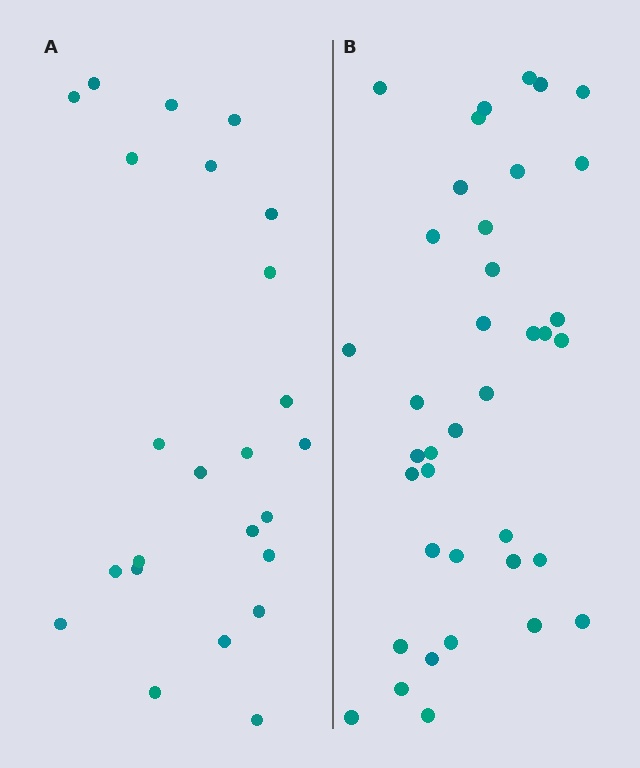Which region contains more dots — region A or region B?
Region B (the right region) has more dots.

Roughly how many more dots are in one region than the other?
Region B has approximately 15 more dots than region A.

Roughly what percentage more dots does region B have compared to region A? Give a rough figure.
About 60% more.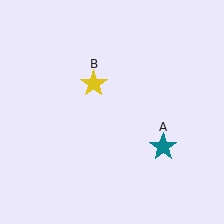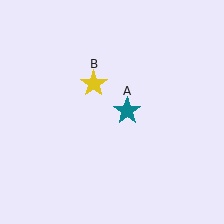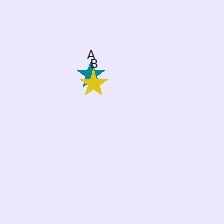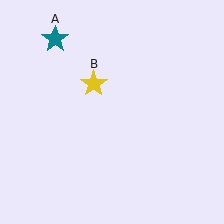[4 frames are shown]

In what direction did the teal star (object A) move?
The teal star (object A) moved up and to the left.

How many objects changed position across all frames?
1 object changed position: teal star (object A).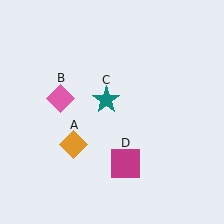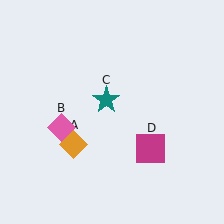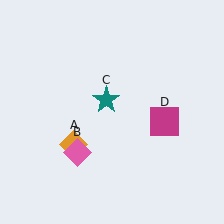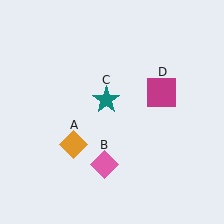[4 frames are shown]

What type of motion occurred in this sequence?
The pink diamond (object B), magenta square (object D) rotated counterclockwise around the center of the scene.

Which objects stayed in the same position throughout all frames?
Orange diamond (object A) and teal star (object C) remained stationary.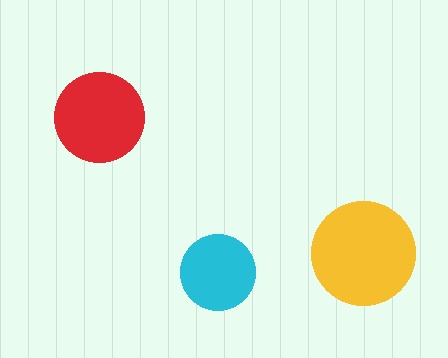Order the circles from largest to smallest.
the yellow one, the red one, the cyan one.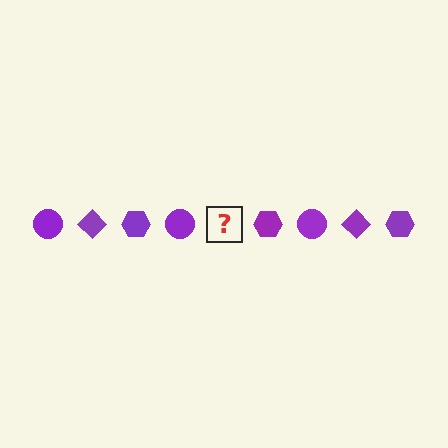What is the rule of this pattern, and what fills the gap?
The rule is that the pattern cycles through circle, diamond, hexagon shapes in purple. The gap should be filled with a purple diamond.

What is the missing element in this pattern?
The missing element is a purple diamond.